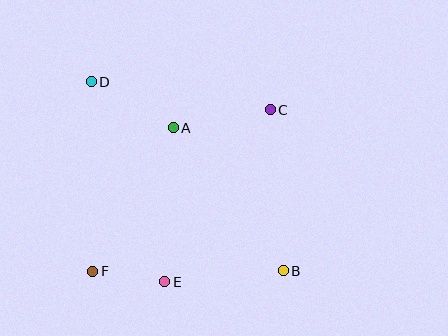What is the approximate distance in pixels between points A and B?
The distance between A and B is approximately 180 pixels.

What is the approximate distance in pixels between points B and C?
The distance between B and C is approximately 161 pixels.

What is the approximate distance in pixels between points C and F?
The distance between C and F is approximately 240 pixels.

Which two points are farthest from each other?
Points B and D are farthest from each other.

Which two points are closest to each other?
Points E and F are closest to each other.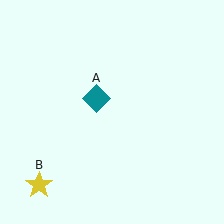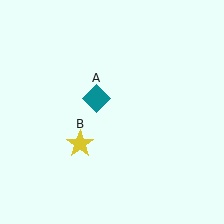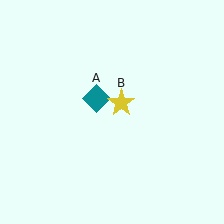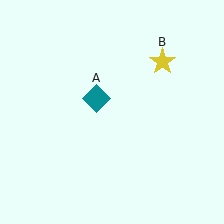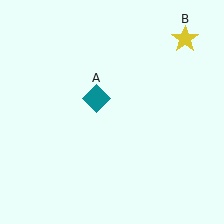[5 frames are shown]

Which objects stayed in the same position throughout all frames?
Teal diamond (object A) remained stationary.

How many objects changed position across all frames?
1 object changed position: yellow star (object B).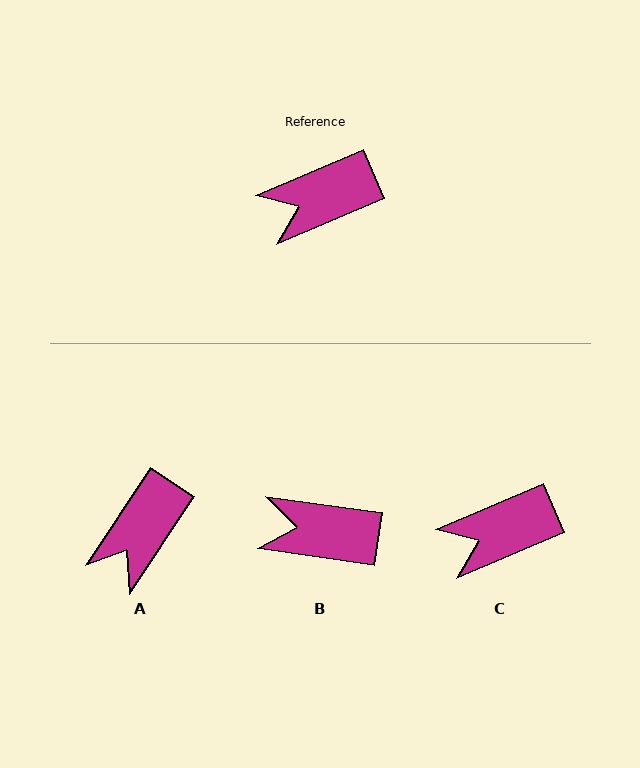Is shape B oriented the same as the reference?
No, it is off by about 31 degrees.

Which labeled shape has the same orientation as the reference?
C.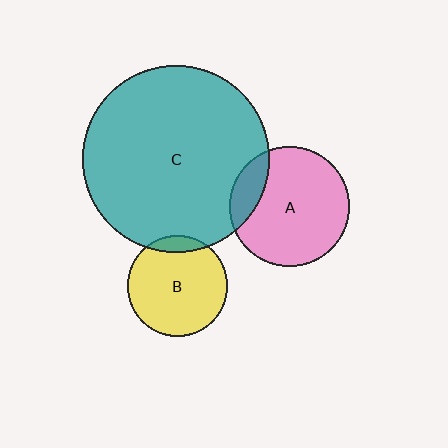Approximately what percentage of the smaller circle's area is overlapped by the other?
Approximately 15%.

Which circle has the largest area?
Circle C (teal).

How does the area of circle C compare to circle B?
Approximately 3.5 times.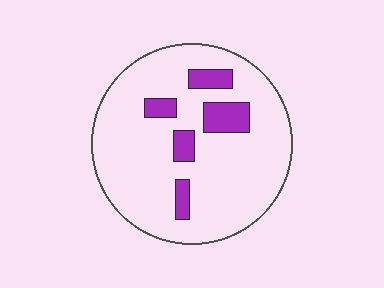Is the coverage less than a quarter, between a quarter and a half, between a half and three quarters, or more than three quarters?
Less than a quarter.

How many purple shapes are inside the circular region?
5.